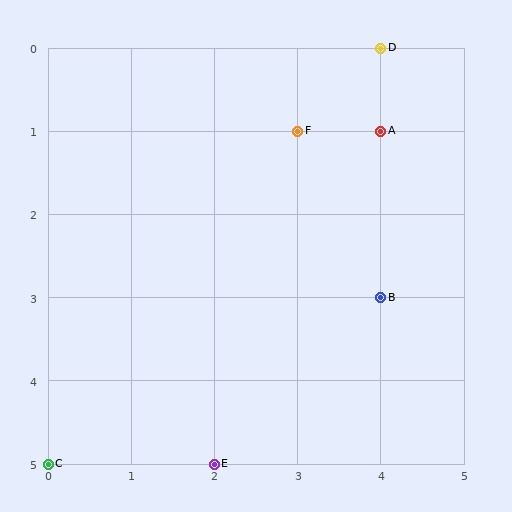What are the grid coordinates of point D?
Point D is at grid coordinates (4, 0).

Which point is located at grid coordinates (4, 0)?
Point D is at (4, 0).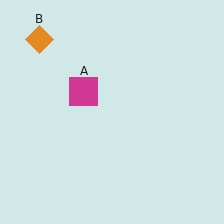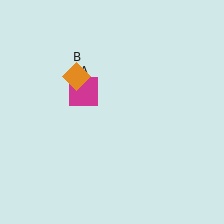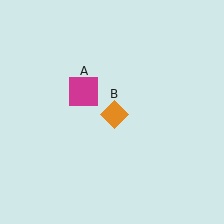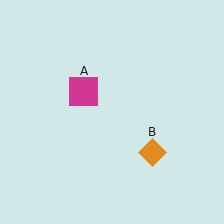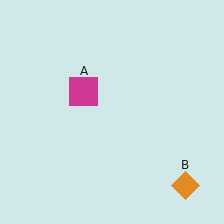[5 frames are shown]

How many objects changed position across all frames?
1 object changed position: orange diamond (object B).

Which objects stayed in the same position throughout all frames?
Magenta square (object A) remained stationary.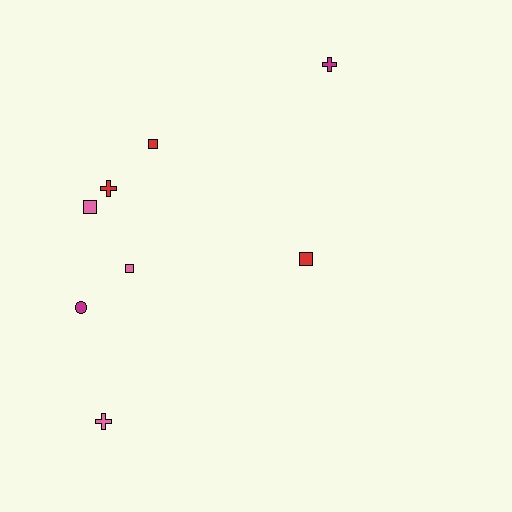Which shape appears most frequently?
Square, with 4 objects.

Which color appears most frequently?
Pink, with 3 objects.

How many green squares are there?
There are no green squares.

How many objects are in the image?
There are 8 objects.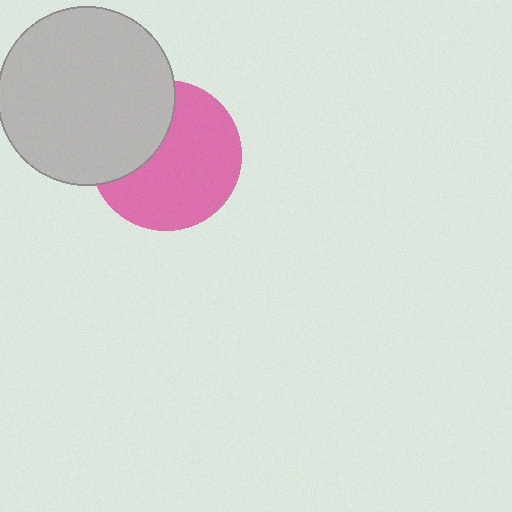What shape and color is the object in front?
The object in front is a light gray circle.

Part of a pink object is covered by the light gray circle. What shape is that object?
It is a circle.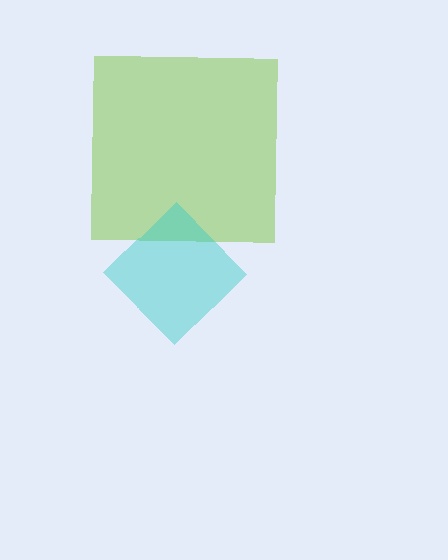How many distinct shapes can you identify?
There are 2 distinct shapes: a lime square, a cyan diamond.